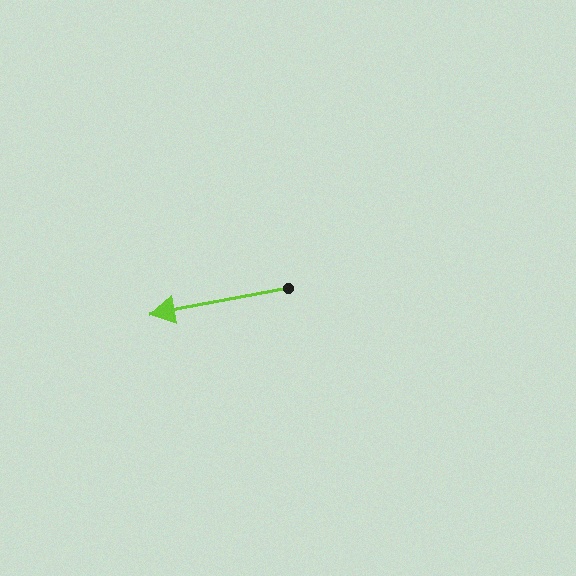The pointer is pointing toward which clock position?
Roughly 9 o'clock.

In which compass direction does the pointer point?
West.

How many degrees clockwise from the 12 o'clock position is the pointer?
Approximately 259 degrees.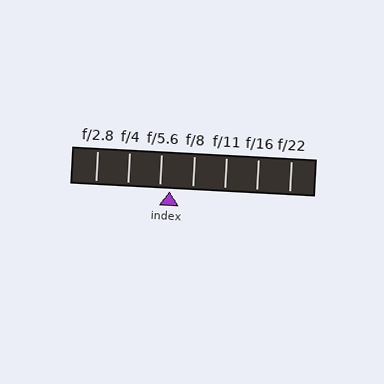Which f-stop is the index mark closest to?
The index mark is closest to f/5.6.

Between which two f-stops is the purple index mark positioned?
The index mark is between f/5.6 and f/8.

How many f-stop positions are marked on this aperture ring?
There are 7 f-stop positions marked.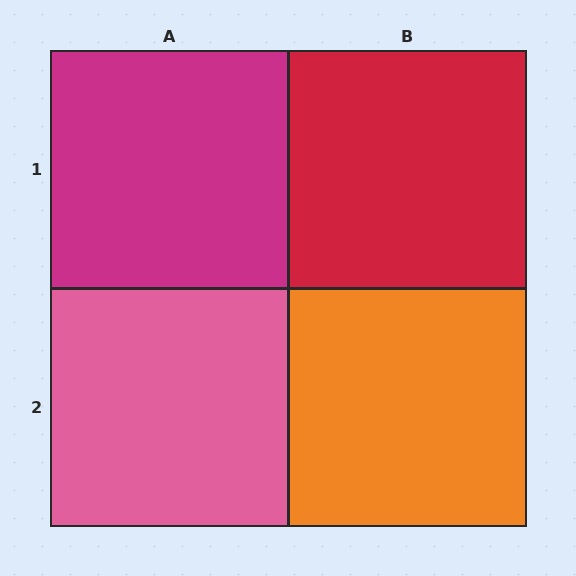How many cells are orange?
1 cell is orange.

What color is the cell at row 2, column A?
Pink.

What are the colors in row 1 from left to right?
Magenta, red.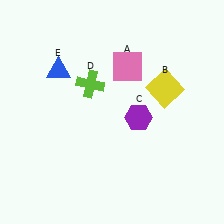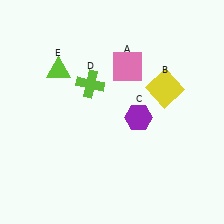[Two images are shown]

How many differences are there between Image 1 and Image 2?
There is 1 difference between the two images.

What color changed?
The triangle (E) changed from blue in Image 1 to lime in Image 2.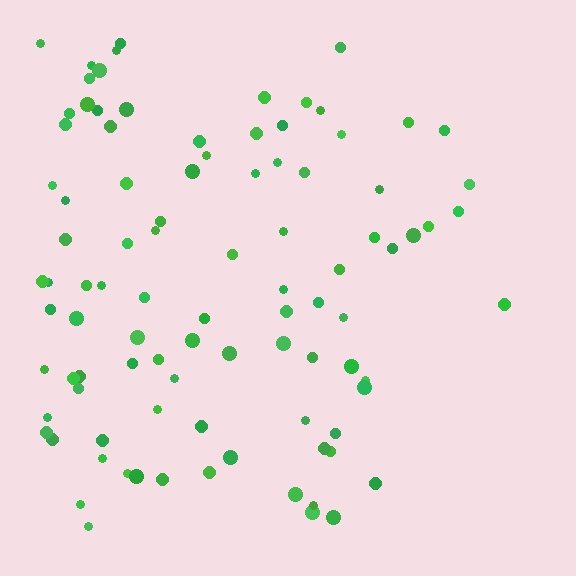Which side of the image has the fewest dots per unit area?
The right.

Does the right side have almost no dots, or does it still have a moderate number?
Still a moderate number, just noticeably fewer than the left.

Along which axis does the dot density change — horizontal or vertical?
Horizontal.